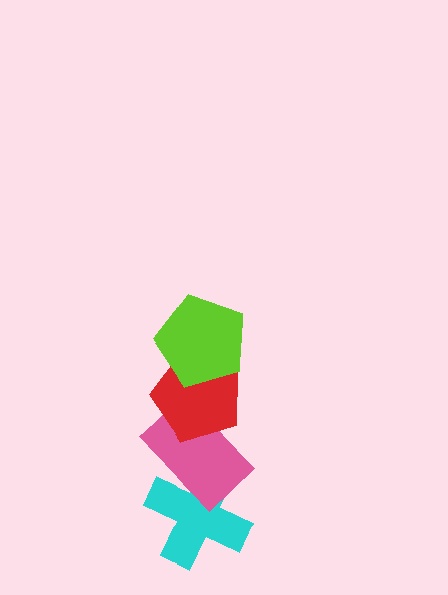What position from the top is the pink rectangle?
The pink rectangle is 3rd from the top.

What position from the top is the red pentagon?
The red pentagon is 2nd from the top.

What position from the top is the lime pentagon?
The lime pentagon is 1st from the top.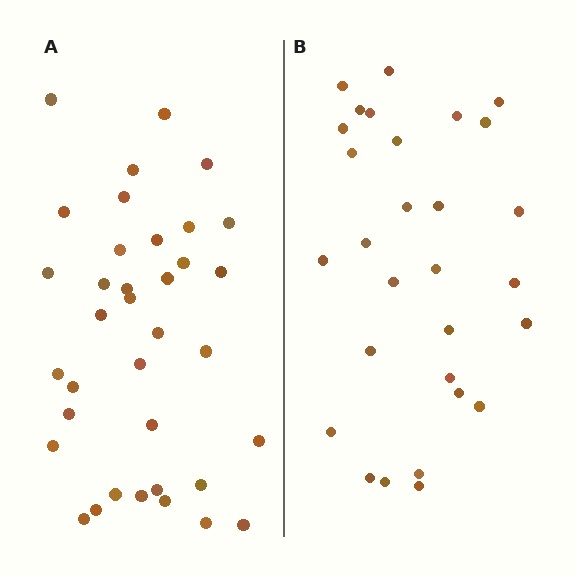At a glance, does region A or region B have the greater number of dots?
Region A (the left region) has more dots.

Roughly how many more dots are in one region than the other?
Region A has roughly 8 or so more dots than region B.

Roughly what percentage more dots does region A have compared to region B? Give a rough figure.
About 25% more.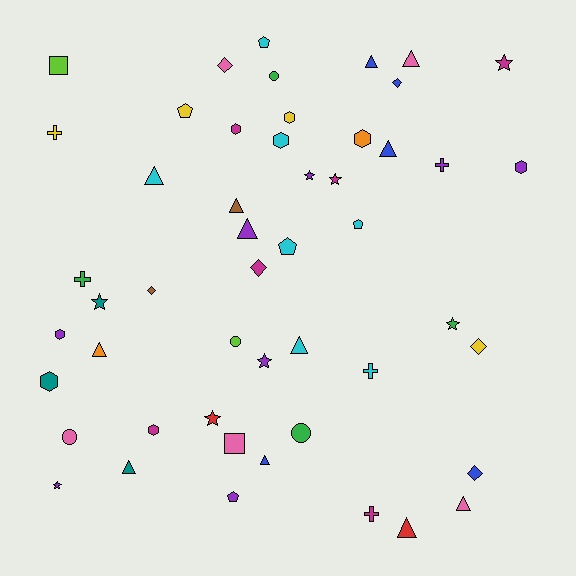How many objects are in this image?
There are 50 objects.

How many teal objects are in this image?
There are 3 teal objects.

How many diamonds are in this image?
There are 6 diamonds.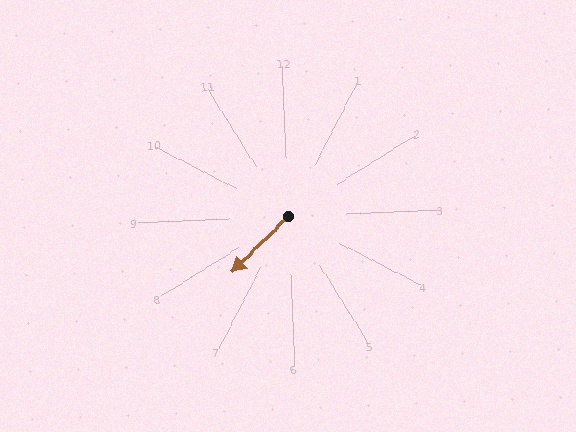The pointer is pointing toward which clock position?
Roughly 8 o'clock.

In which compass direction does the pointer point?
Southwest.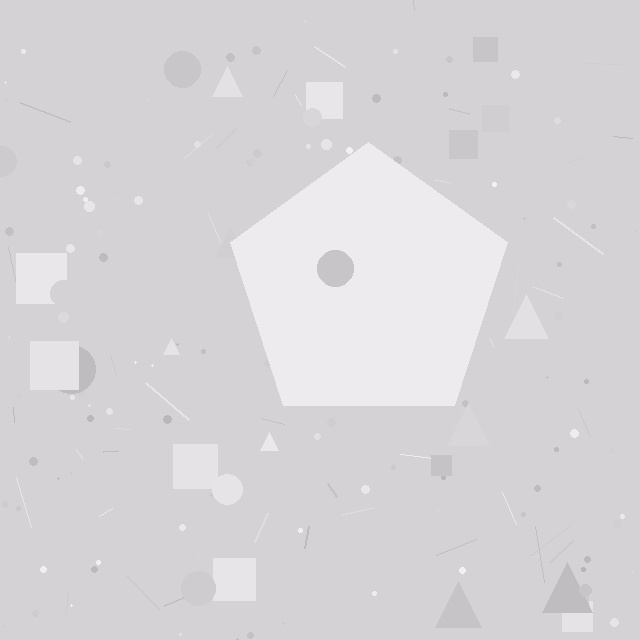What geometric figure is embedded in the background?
A pentagon is embedded in the background.